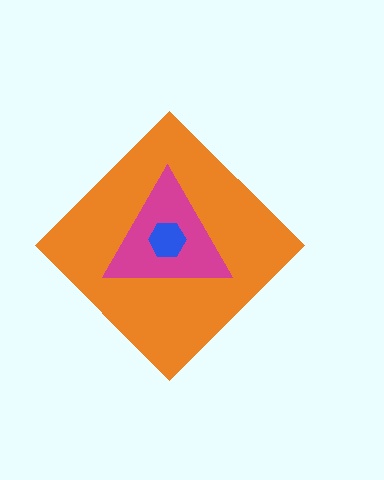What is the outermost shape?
The orange diamond.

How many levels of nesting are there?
3.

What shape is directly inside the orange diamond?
The magenta triangle.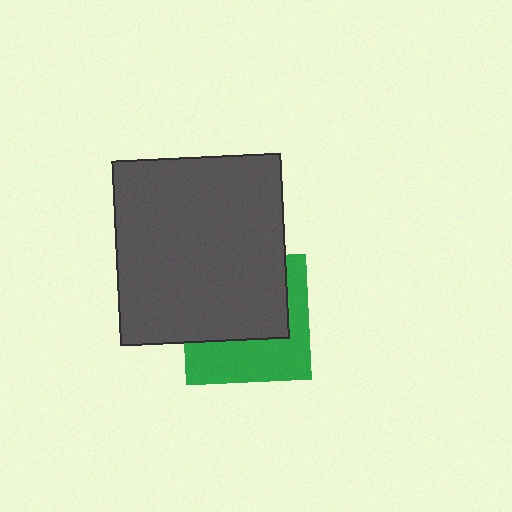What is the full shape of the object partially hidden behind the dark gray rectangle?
The partially hidden object is a green square.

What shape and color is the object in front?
The object in front is a dark gray rectangle.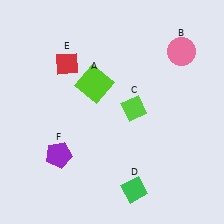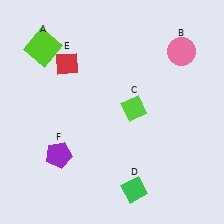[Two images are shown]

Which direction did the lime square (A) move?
The lime square (A) moved left.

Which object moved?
The lime square (A) moved left.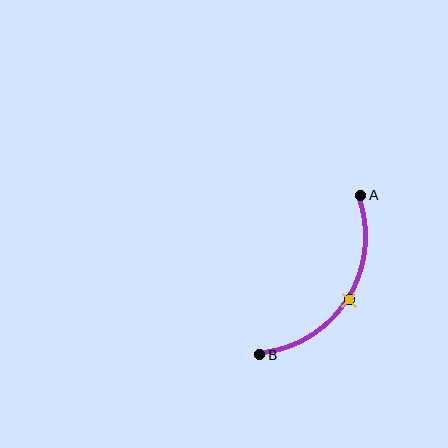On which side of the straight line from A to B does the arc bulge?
The arc bulges to the right of the straight line connecting A and B.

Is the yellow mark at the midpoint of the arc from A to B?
Yes. The yellow mark lies on the arc at equal arc-length from both A and B — it is the arc midpoint.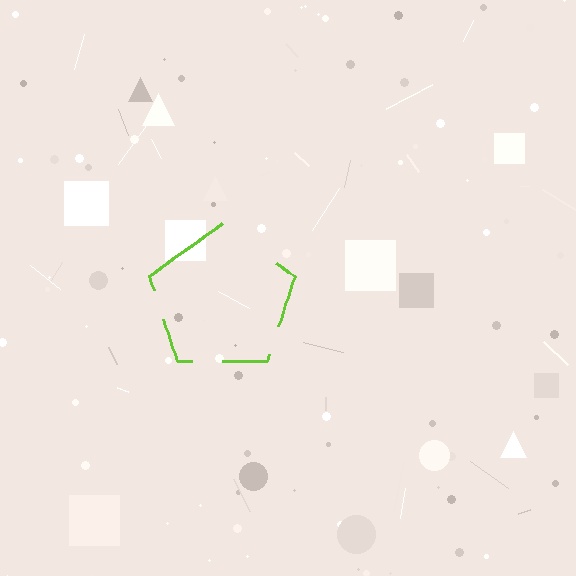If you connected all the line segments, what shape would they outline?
They would outline a pentagon.